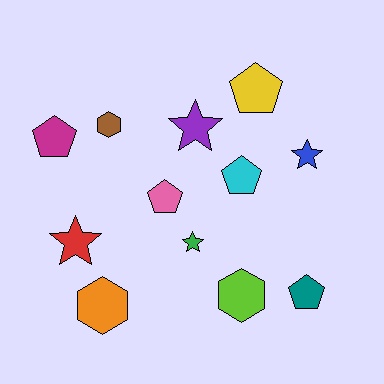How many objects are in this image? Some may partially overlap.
There are 12 objects.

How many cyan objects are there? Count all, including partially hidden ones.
There is 1 cyan object.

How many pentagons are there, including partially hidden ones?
There are 5 pentagons.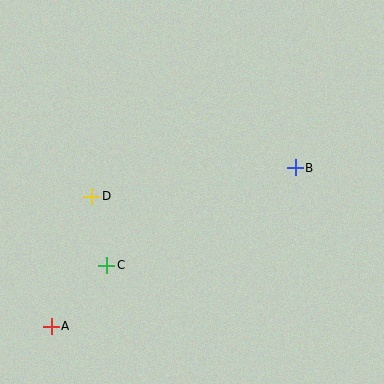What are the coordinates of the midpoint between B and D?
The midpoint between B and D is at (193, 182).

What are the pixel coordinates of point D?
Point D is at (92, 196).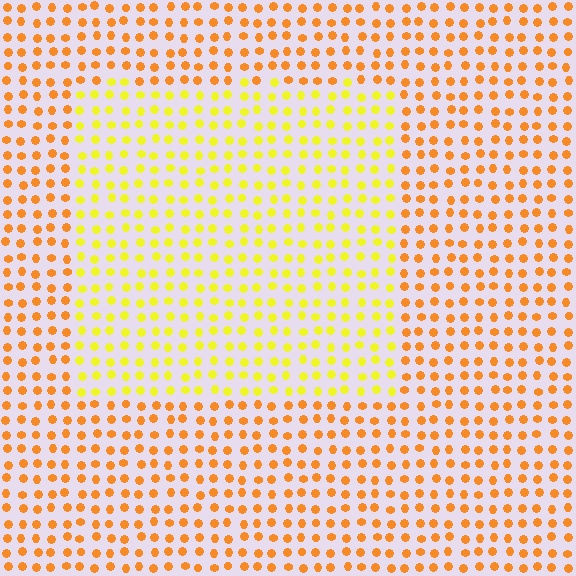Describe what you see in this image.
The image is filled with small orange elements in a uniform arrangement. A rectangle-shaped region is visible where the elements are tinted to a slightly different hue, forming a subtle color boundary.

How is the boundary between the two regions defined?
The boundary is defined purely by a slight shift in hue (about 33 degrees). Spacing, size, and orientation are identical on both sides.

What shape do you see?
I see a rectangle.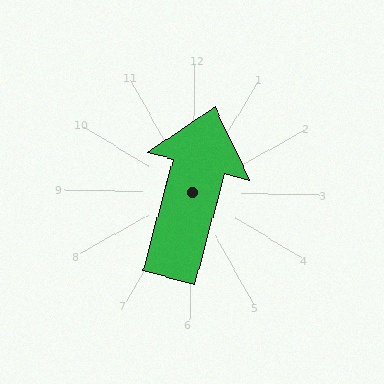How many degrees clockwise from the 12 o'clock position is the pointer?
Approximately 14 degrees.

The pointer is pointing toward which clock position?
Roughly 12 o'clock.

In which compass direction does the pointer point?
North.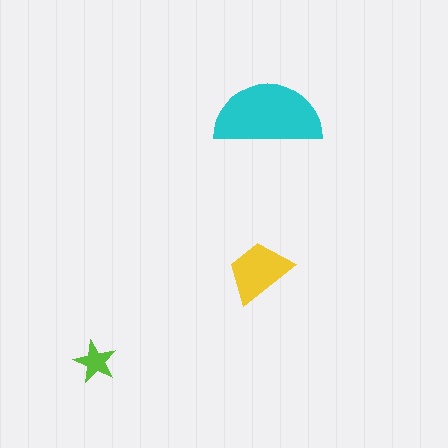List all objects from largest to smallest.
The cyan semicircle, the yellow trapezoid, the lime star.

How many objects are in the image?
There are 3 objects in the image.